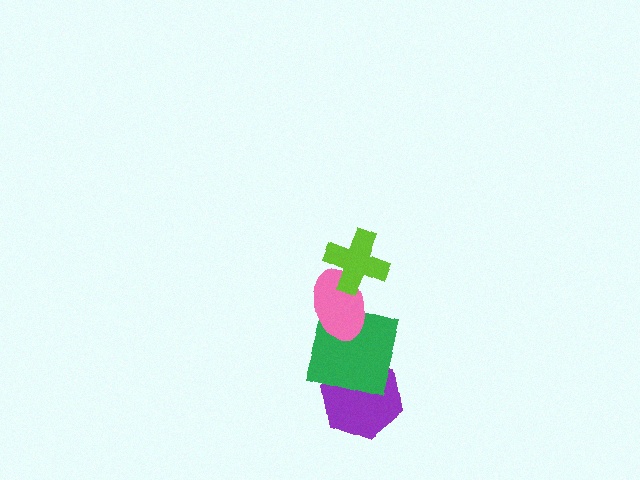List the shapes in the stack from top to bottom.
From top to bottom: the lime cross, the pink ellipse, the green square, the purple hexagon.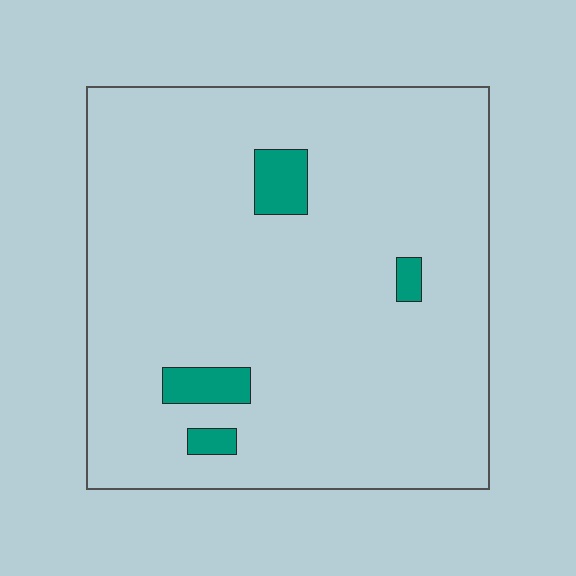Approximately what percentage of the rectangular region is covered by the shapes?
Approximately 5%.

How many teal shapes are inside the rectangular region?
4.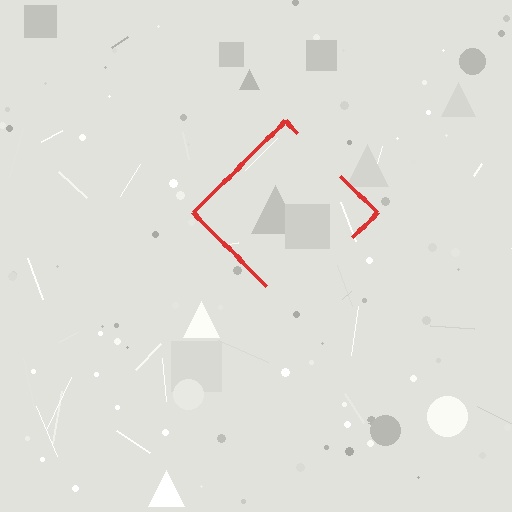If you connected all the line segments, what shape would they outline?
They would outline a diamond.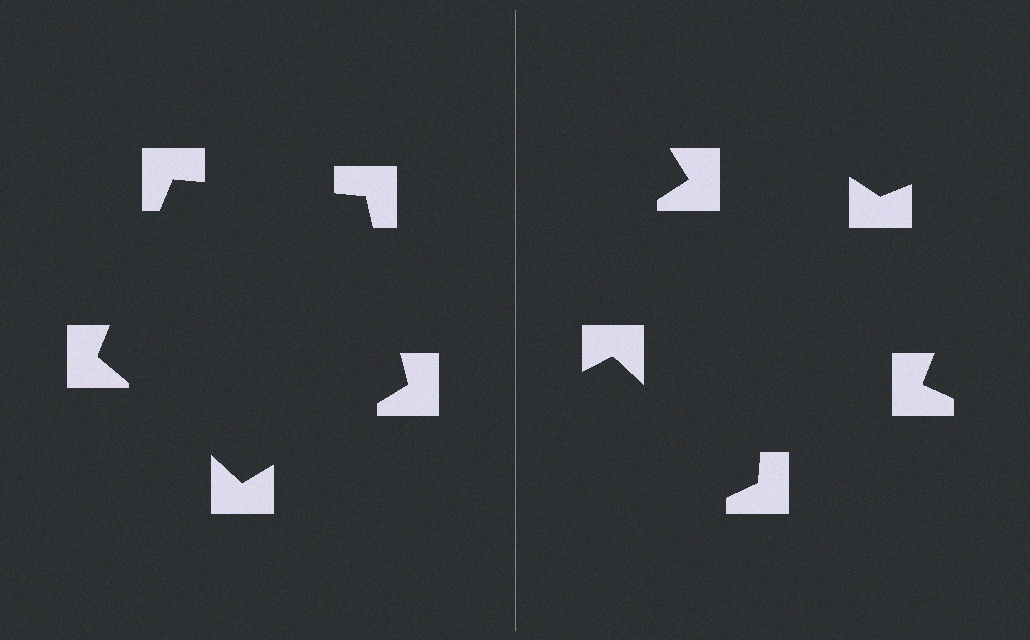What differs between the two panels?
The notched squares are positioned identically on both sides; only the wedge orientations differ. On the left they align to a pentagon; on the right they are misaligned.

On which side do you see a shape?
An illusory pentagon appears on the left side. On the right side the wedge cuts are rotated, so no coherent shape forms.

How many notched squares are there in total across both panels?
10 — 5 on each side.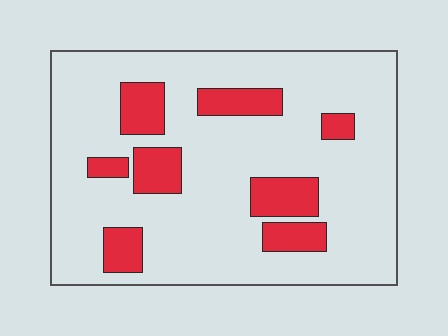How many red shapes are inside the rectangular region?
8.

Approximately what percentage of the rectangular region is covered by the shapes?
Approximately 20%.